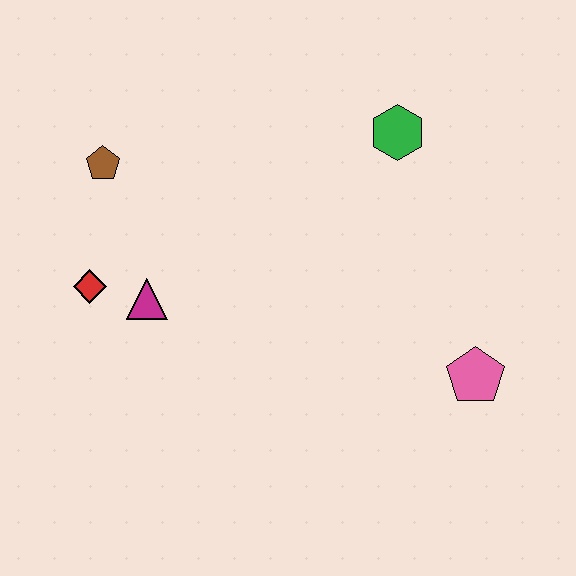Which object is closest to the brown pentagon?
The red diamond is closest to the brown pentagon.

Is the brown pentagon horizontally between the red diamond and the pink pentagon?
Yes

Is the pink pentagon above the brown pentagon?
No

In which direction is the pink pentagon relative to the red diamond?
The pink pentagon is to the right of the red diamond.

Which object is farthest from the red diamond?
The pink pentagon is farthest from the red diamond.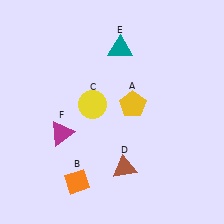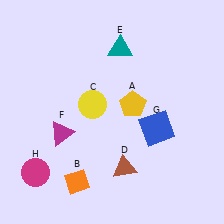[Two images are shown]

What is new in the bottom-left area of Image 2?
A magenta circle (H) was added in the bottom-left area of Image 2.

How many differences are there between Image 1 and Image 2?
There are 2 differences between the two images.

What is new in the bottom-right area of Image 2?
A blue square (G) was added in the bottom-right area of Image 2.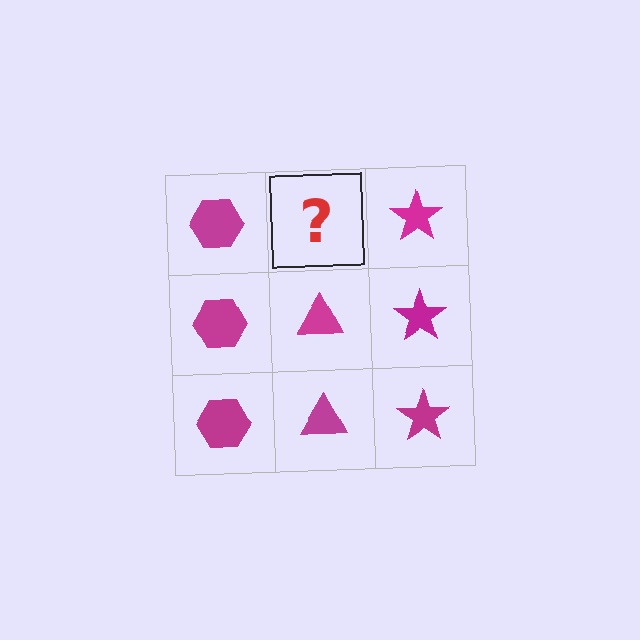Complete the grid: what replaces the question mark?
The question mark should be replaced with a magenta triangle.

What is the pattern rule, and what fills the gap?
The rule is that each column has a consistent shape. The gap should be filled with a magenta triangle.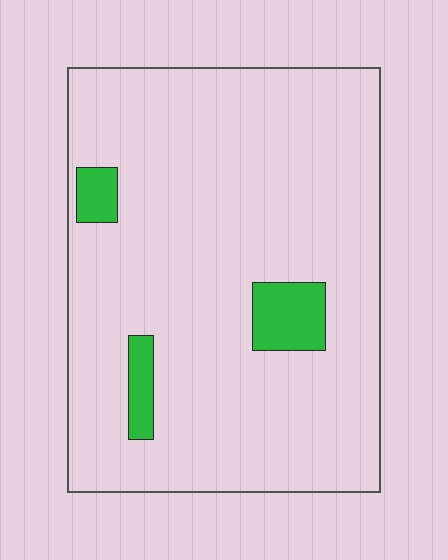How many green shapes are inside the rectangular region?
3.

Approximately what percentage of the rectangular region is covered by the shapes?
Approximately 10%.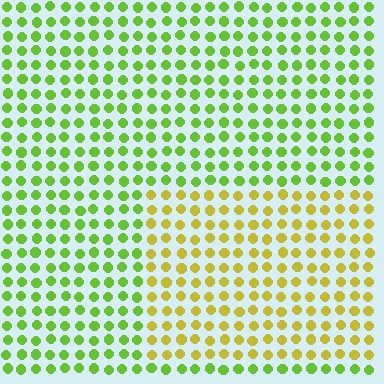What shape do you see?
I see a rectangle.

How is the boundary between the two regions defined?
The boundary is defined purely by a slight shift in hue (about 42 degrees). Spacing, size, and orientation are identical on both sides.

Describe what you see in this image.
The image is filled with small lime elements in a uniform arrangement. A rectangle-shaped region is visible where the elements are tinted to a slightly different hue, forming a subtle color boundary.